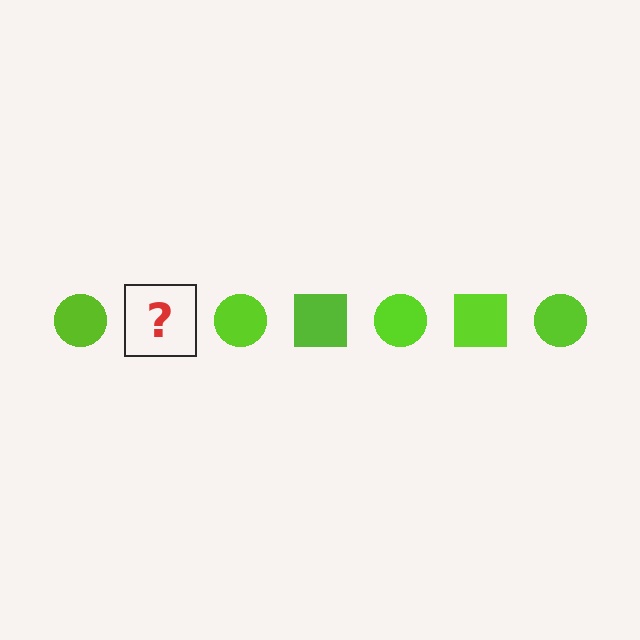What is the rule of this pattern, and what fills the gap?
The rule is that the pattern cycles through circle, square shapes in lime. The gap should be filled with a lime square.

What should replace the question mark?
The question mark should be replaced with a lime square.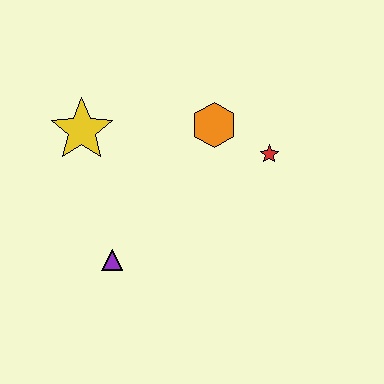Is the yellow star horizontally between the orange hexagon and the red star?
No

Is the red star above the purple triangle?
Yes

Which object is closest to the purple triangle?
The yellow star is closest to the purple triangle.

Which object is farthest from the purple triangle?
The red star is farthest from the purple triangle.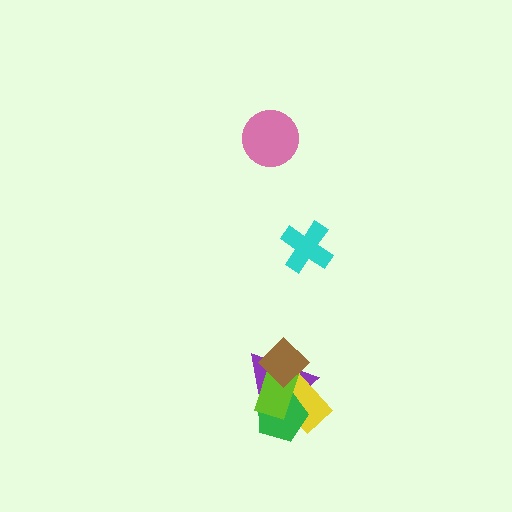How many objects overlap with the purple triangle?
4 objects overlap with the purple triangle.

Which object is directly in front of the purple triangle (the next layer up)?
The yellow rectangle is directly in front of the purple triangle.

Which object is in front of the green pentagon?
The lime rectangle is in front of the green pentagon.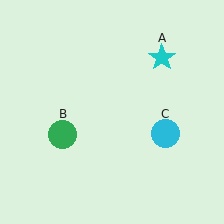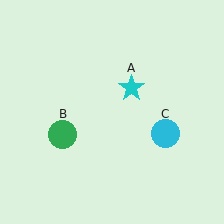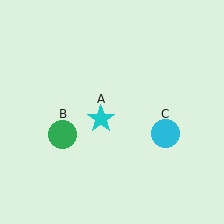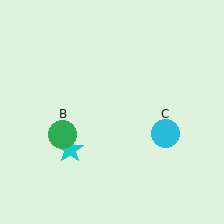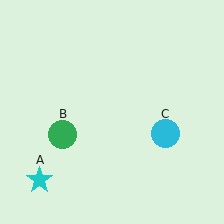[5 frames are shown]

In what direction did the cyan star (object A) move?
The cyan star (object A) moved down and to the left.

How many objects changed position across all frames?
1 object changed position: cyan star (object A).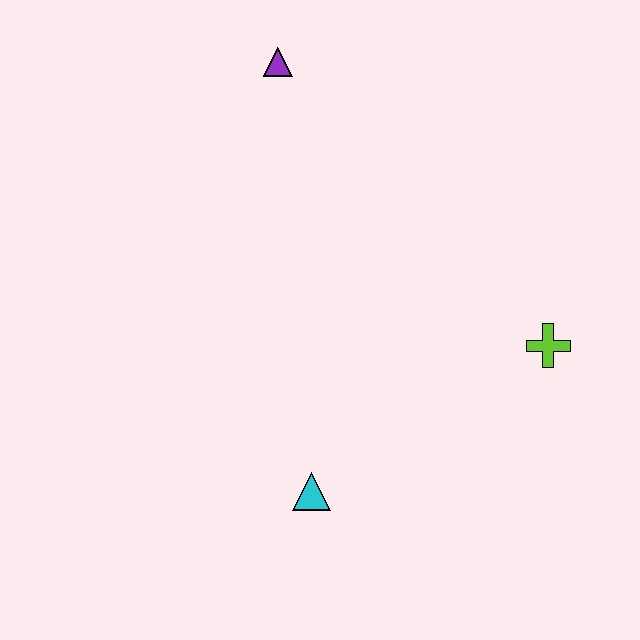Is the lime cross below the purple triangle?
Yes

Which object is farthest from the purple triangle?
The cyan triangle is farthest from the purple triangle.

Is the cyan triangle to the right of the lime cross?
No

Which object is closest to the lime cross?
The cyan triangle is closest to the lime cross.